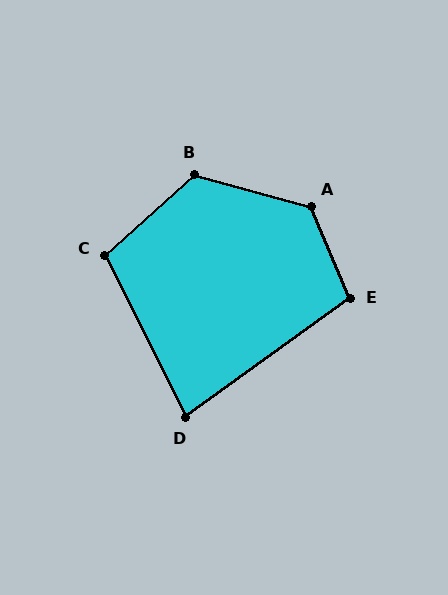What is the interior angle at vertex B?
Approximately 123 degrees (obtuse).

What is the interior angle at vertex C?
Approximately 106 degrees (obtuse).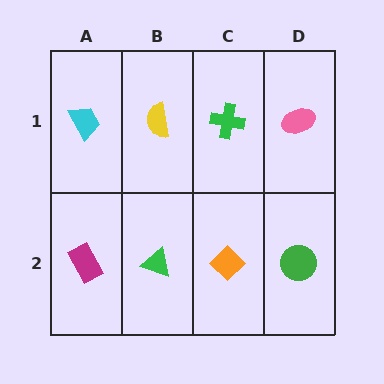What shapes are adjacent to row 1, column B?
A green triangle (row 2, column B), a cyan trapezoid (row 1, column A), a green cross (row 1, column C).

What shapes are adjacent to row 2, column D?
A pink ellipse (row 1, column D), an orange diamond (row 2, column C).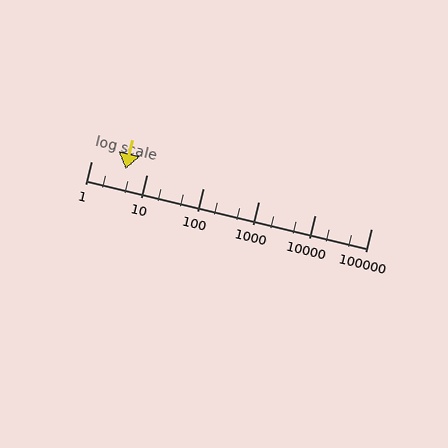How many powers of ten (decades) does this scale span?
The scale spans 5 decades, from 1 to 100000.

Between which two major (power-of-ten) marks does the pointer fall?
The pointer is between 1 and 10.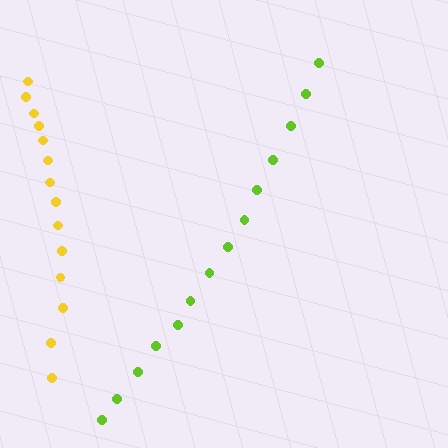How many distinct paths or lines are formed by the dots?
There are 2 distinct paths.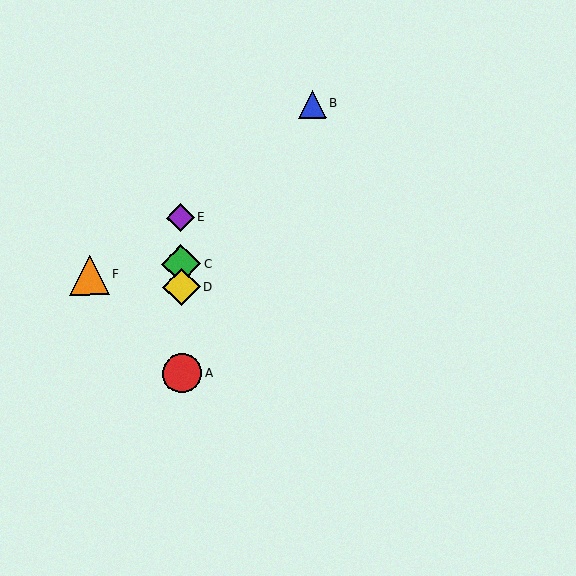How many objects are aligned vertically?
4 objects (A, C, D, E) are aligned vertically.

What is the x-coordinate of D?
Object D is at x≈181.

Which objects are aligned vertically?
Objects A, C, D, E are aligned vertically.